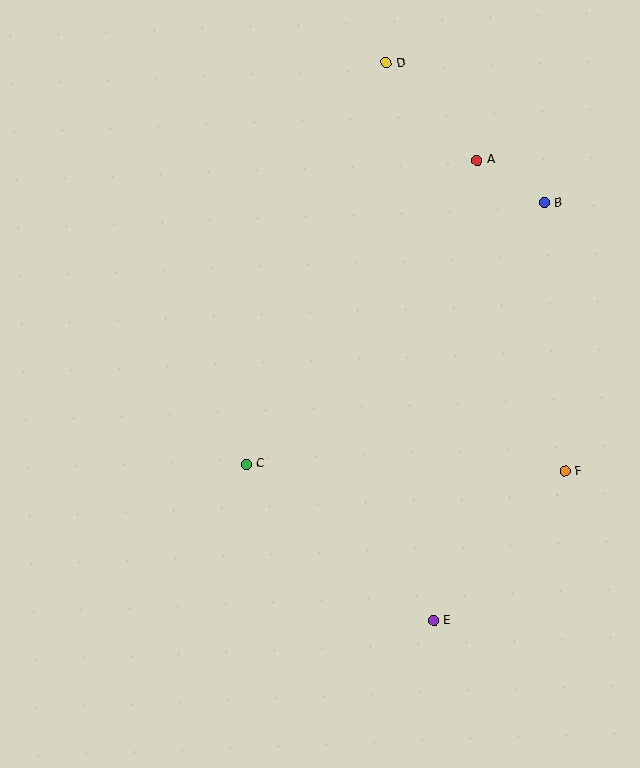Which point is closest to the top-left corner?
Point D is closest to the top-left corner.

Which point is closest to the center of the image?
Point C at (246, 464) is closest to the center.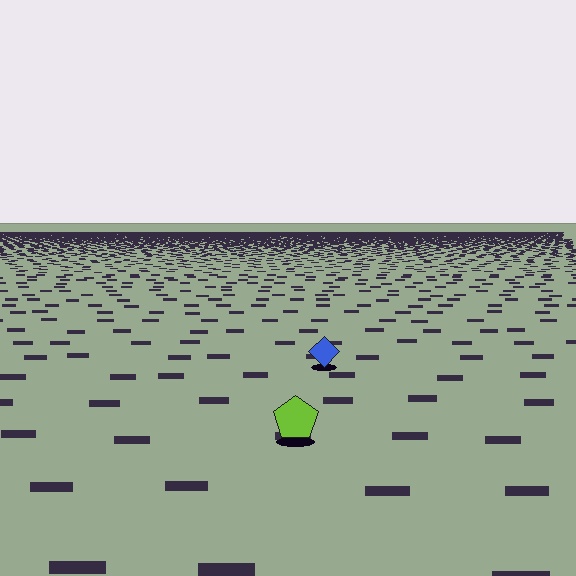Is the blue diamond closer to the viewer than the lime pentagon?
No. The lime pentagon is closer — you can tell from the texture gradient: the ground texture is coarser near it.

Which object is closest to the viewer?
The lime pentagon is closest. The texture marks near it are larger and more spread out.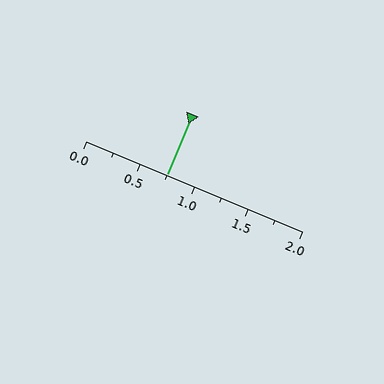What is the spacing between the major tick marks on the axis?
The major ticks are spaced 0.5 apart.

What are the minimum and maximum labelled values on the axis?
The axis runs from 0.0 to 2.0.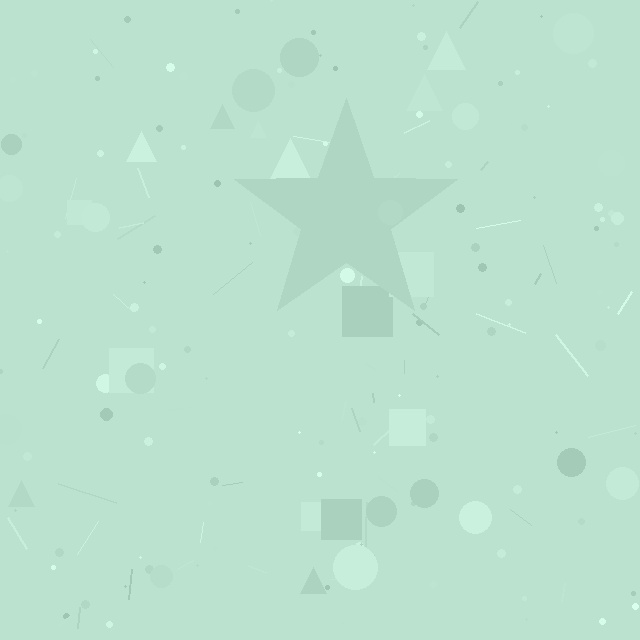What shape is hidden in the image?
A star is hidden in the image.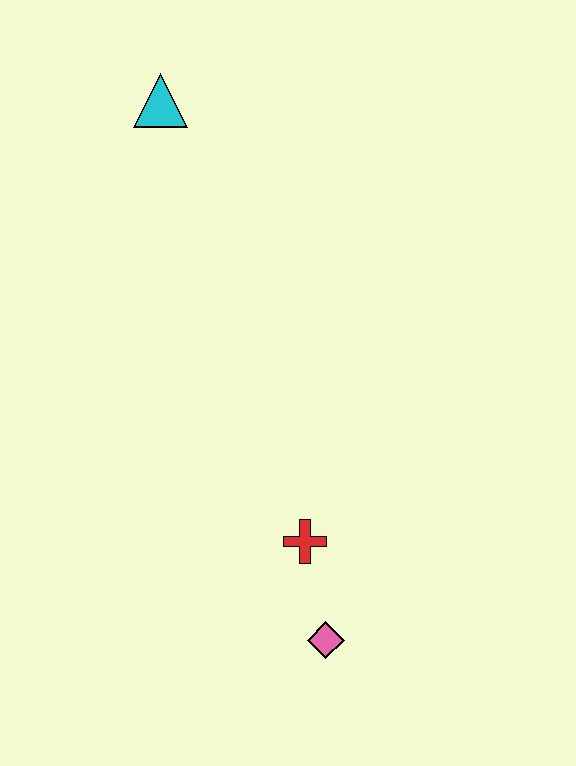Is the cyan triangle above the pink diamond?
Yes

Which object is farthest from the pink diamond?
The cyan triangle is farthest from the pink diamond.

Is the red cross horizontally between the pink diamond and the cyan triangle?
Yes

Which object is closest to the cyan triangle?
The red cross is closest to the cyan triangle.